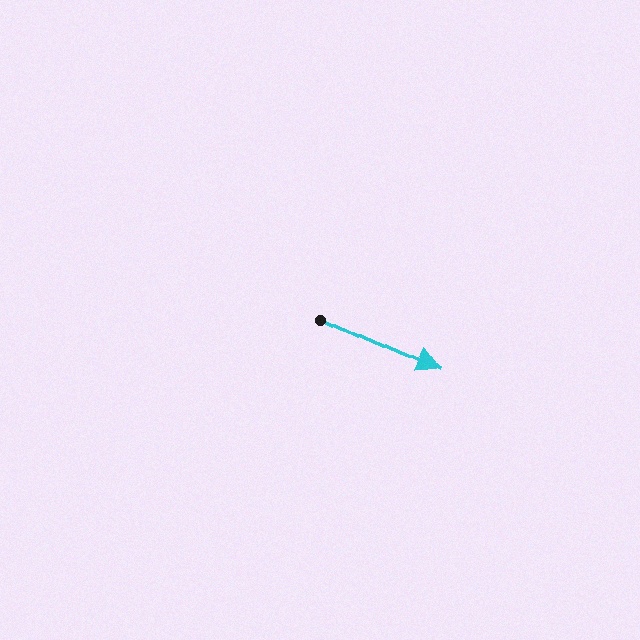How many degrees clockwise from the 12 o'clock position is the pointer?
Approximately 114 degrees.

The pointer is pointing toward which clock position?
Roughly 4 o'clock.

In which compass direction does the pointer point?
Southeast.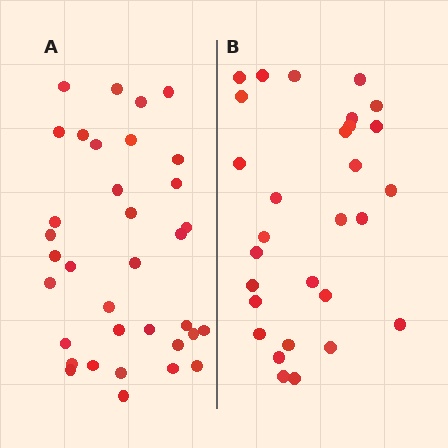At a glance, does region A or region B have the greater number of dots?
Region A (the left region) has more dots.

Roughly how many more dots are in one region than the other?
Region A has about 6 more dots than region B.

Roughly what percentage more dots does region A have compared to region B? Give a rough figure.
About 20% more.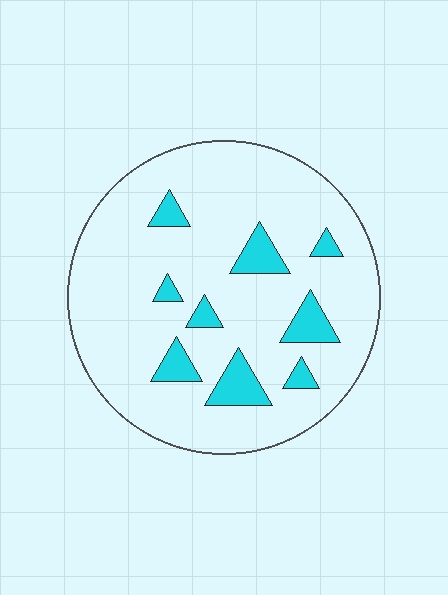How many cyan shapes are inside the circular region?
9.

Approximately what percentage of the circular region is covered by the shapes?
Approximately 15%.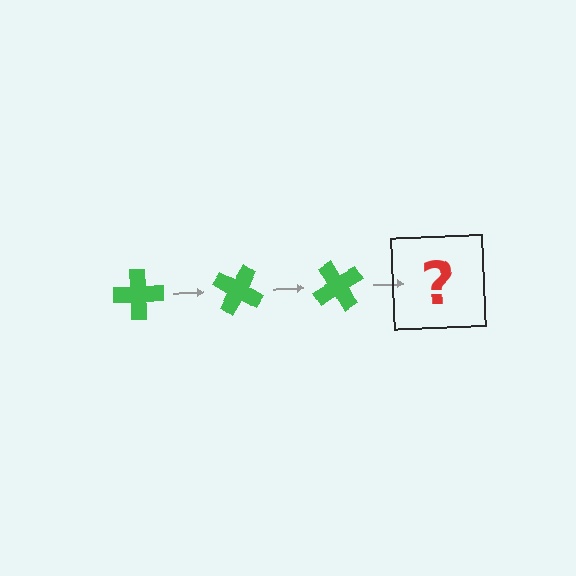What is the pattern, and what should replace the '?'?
The pattern is that the cross rotates 30 degrees each step. The '?' should be a green cross rotated 90 degrees.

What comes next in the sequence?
The next element should be a green cross rotated 90 degrees.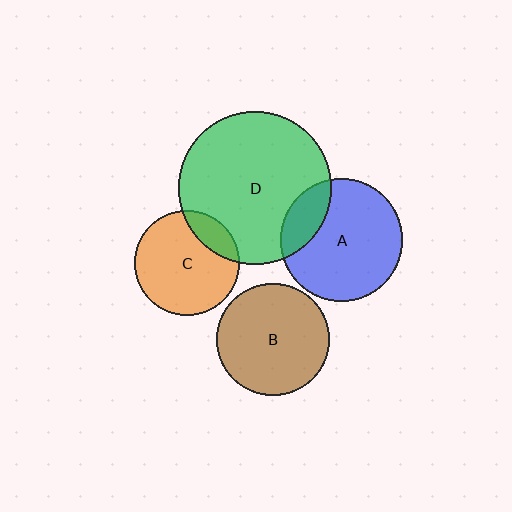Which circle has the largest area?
Circle D (green).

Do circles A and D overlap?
Yes.